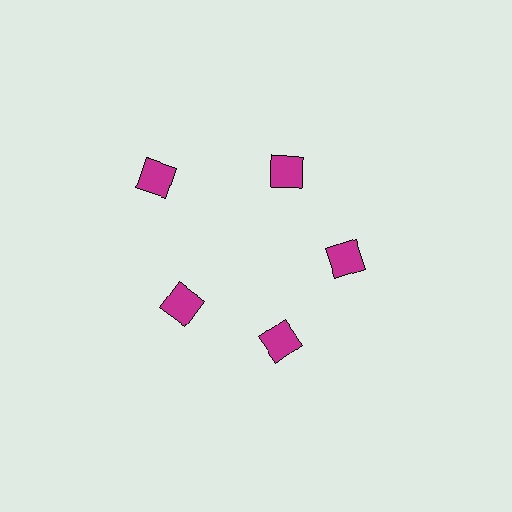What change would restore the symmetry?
The symmetry would be restored by moving it inward, back onto the ring so that all 5 diamonds sit at equal angles and equal distance from the center.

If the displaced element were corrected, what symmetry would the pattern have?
It would have 5-fold rotational symmetry — the pattern would map onto itself every 72 degrees.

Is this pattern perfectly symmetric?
No. The 5 magenta diamonds are arranged in a ring, but one element near the 10 o'clock position is pushed outward from the center, breaking the 5-fold rotational symmetry.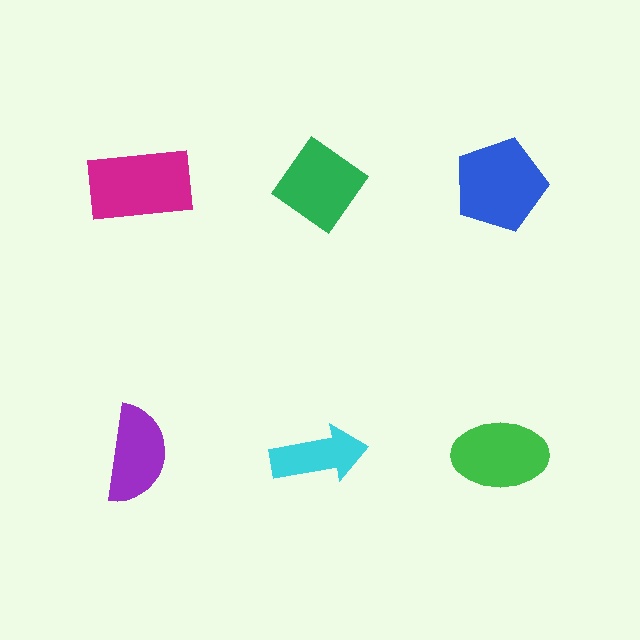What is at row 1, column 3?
A blue pentagon.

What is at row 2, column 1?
A purple semicircle.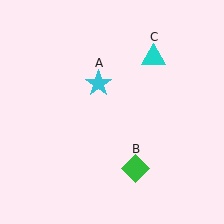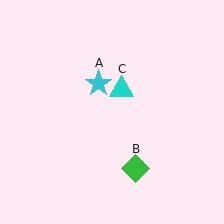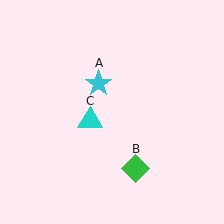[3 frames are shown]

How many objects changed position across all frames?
1 object changed position: cyan triangle (object C).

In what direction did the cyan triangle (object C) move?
The cyan triangle (object C) moved down and to the left.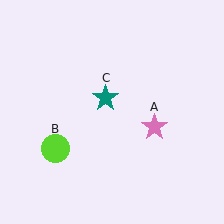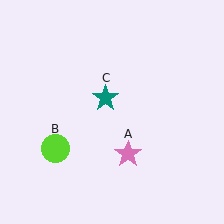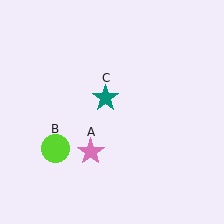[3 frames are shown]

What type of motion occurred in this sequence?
The pink star (object A) rotated clockwise around the center of the scene.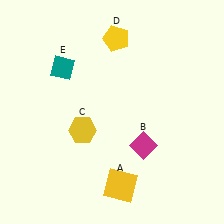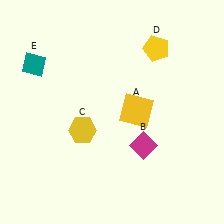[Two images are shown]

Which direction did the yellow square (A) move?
The yellow square (A) moved up.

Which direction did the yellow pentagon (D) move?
The yellow pentagon (D) moved right.